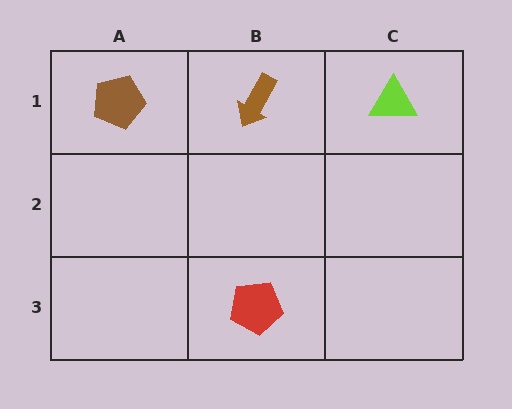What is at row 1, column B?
A brown arrow.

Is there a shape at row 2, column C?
No, that cell is empty.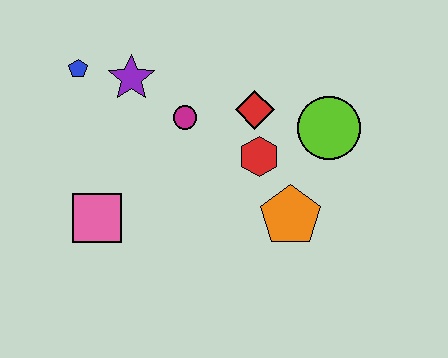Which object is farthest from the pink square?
The lime circle is farthest from the pink square.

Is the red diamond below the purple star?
Yes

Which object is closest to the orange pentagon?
The red hexagon is closest to the orange pentagon.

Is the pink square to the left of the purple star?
Yes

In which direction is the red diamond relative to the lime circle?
The red diamond is to the left of the lime circle.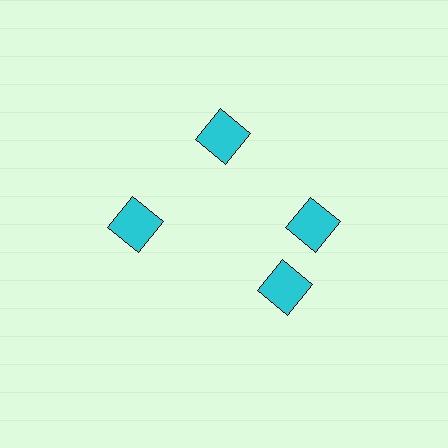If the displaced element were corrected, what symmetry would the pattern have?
It would have 4-fold rotational symmetry — the pattern would map onto itself every 90 degrees.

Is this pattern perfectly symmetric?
No. The 4 cyan squares are arranged in a ring, but one element near the 6 o'clock position is rotated out of alignment along the ring, breaking the 4-fold rotational symmetry.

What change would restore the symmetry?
The symmetry would be restored by rotating it back into even spacing with its neighbors so that all 4 squares sit at equal angles and equal distance from the center.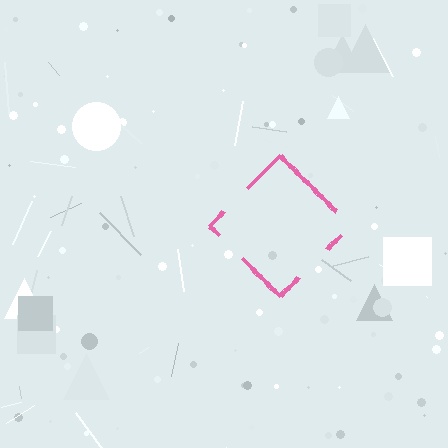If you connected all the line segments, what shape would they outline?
They would outline a diamond.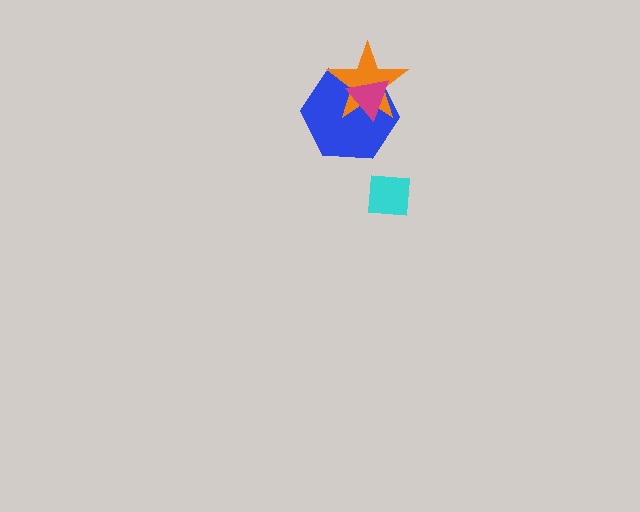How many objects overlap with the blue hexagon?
2 objects overlap with the blue hexagon.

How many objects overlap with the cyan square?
0 objects overlap with the cyan square.